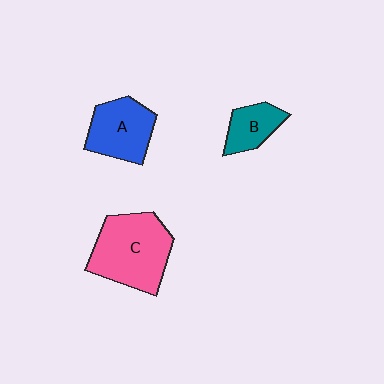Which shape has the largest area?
Shape C (pink).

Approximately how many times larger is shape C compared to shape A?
Approximately 1.5 times.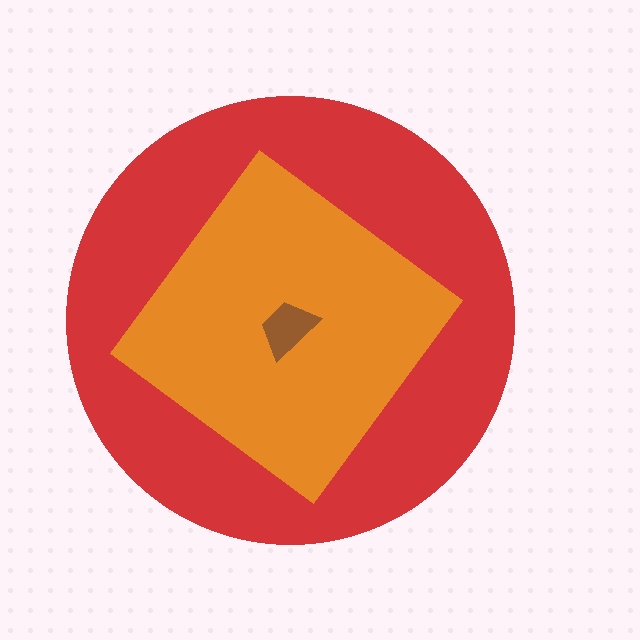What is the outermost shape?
The red circle.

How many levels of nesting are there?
3.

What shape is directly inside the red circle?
The orange diamond.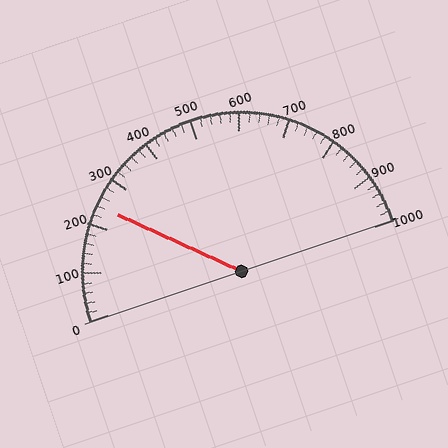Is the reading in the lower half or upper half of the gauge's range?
The reading is in the lower half of the range (0 to 1000).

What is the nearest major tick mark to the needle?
The nearest major tick mark is 200.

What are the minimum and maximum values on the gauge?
The gauge ranges from 0 to 1000.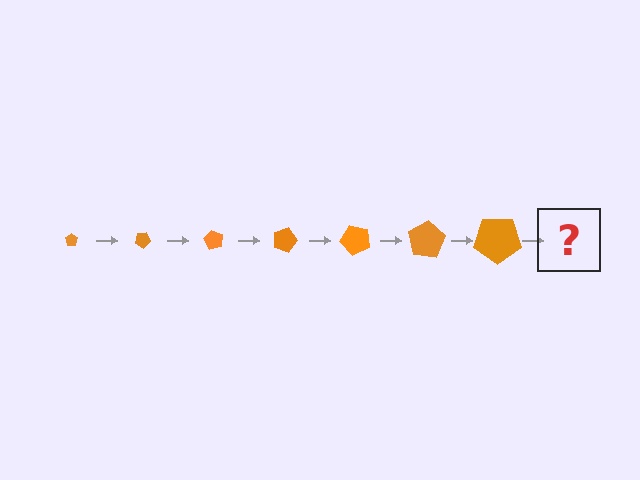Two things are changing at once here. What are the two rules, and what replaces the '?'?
The two rules are that the pentagon grows larger each step and it rotates 30 degrees each step. The '?' should be a pentagon, larger than the previous one and rotated 210 degrees from the start.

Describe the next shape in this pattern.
It should be a pentagon, larger than the previous one and rotated 210 degrees from the start.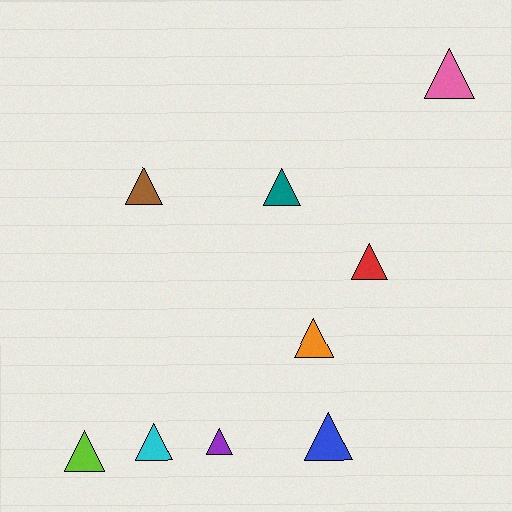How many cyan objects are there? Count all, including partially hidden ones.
There is 1 cyan object.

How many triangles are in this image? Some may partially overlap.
There are 9 triangles.